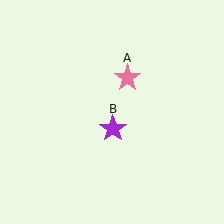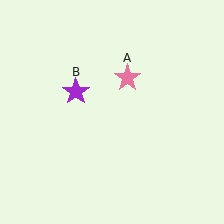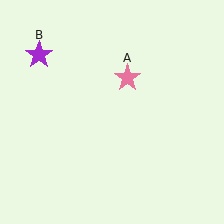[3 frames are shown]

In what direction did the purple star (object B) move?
The purple star (object B) moved up and to the left.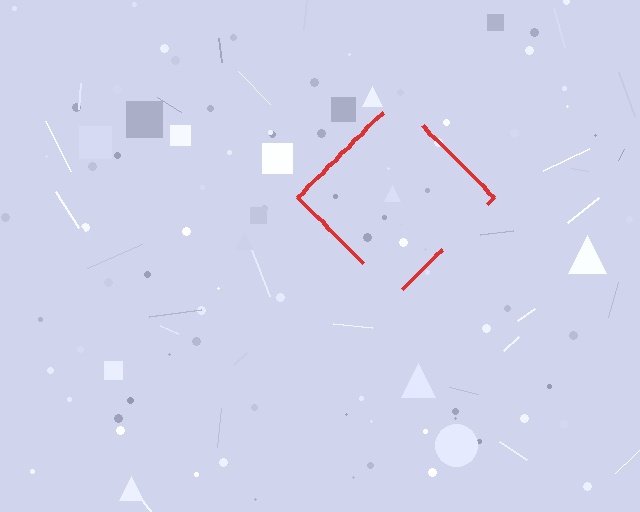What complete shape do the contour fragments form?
The contour fragments form a diamond.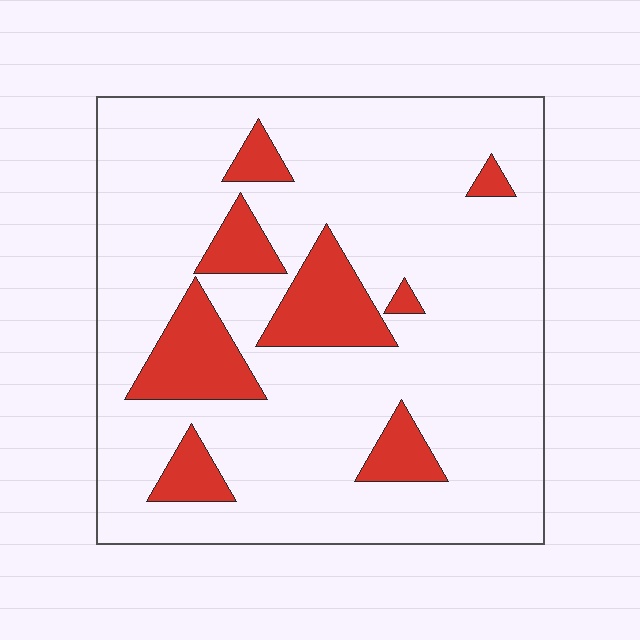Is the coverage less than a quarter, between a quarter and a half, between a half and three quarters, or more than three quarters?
Less than a quarter.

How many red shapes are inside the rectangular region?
8.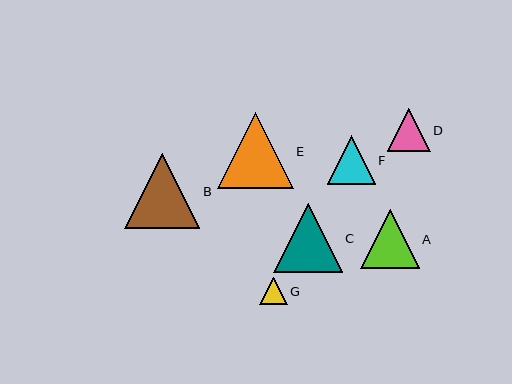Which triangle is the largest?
Triangle E is the largest with a size of approximately 76 pixels.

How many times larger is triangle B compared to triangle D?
Triangle B is approximately 1.8 times the size of triangle D.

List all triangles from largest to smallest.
From largest to smallest: E, B, C, A, F, D, G.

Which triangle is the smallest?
Triangle G is the smallest with a size of approximately 28 pixels.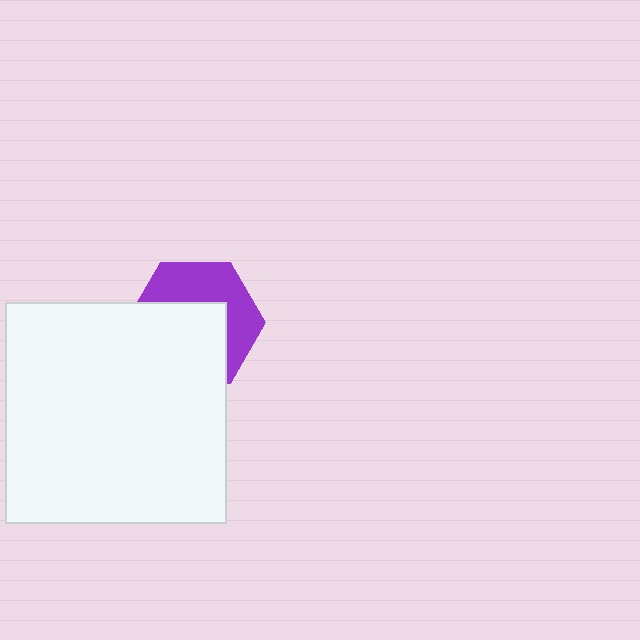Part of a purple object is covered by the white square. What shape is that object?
It is a hexagon.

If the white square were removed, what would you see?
You would see the complete purple hexagon.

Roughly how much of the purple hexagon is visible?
A small part of it is visible (roughly 44%).